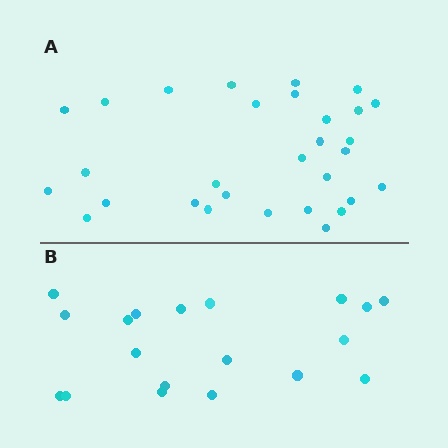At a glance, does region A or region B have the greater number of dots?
Region A (the top region) has more dots.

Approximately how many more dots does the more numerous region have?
Region A has roughly 12 or so more dots than region B.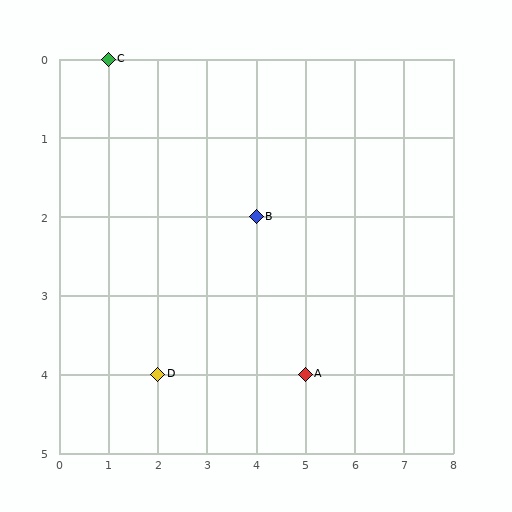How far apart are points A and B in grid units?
Points A and B are 1 column and 2 rows apart (about 2.2 grid units diagonally).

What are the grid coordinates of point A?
Point A is at grid coordinates (5, 4).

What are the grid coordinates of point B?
Point B is at grid coordinates (4, 2).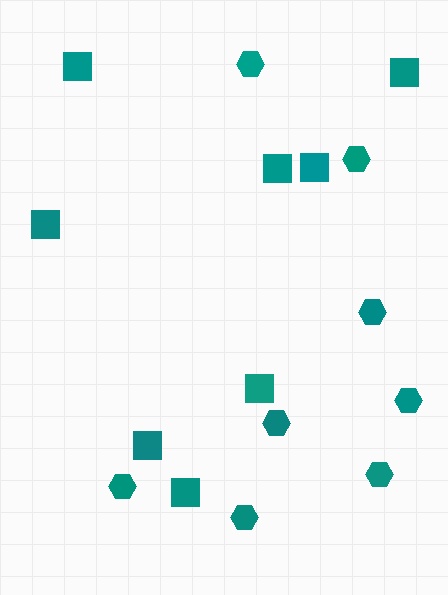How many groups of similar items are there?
There are 2 groups: one group of hexagons (8) and one group of squares (8).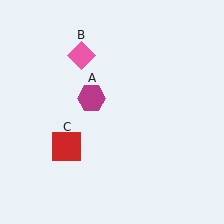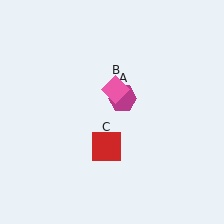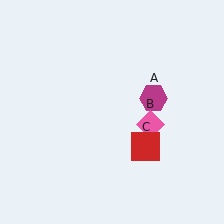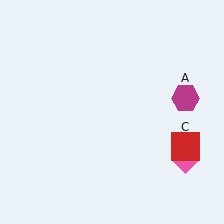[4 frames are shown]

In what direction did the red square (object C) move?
The red square (object C) moved right.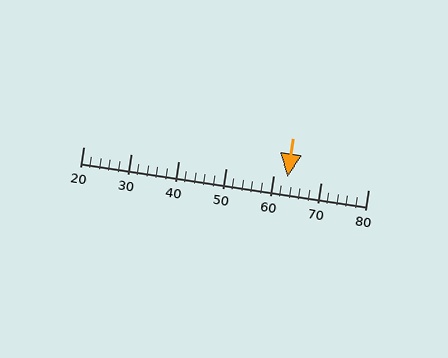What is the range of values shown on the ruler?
The ruler shows values from 20 to 80.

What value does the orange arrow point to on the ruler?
The orange arrow points to approximately 63.